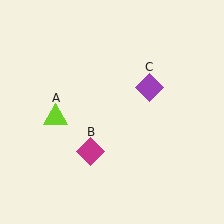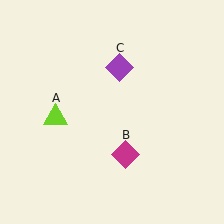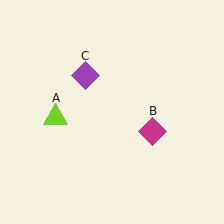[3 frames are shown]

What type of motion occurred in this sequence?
The magenta diamond (object B), purple diamond (object C) rotated counterclockwise around the center of the scene.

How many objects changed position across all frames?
2 objects changed position: magenta diamond (object B), purple diamond (object C).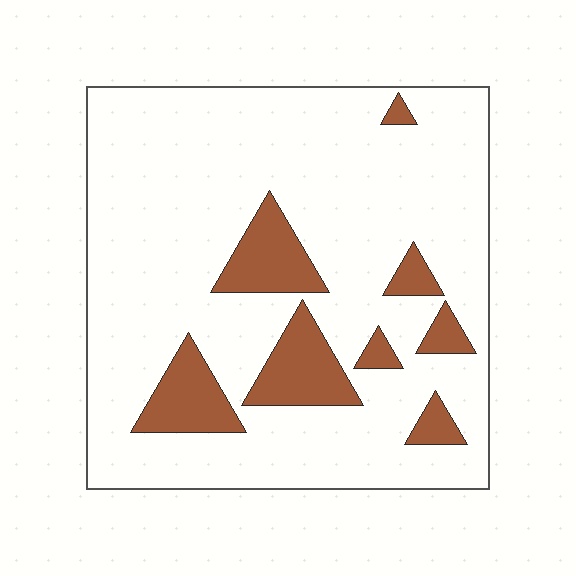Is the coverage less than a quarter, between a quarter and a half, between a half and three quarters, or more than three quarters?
Less than a quarter.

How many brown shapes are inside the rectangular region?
8.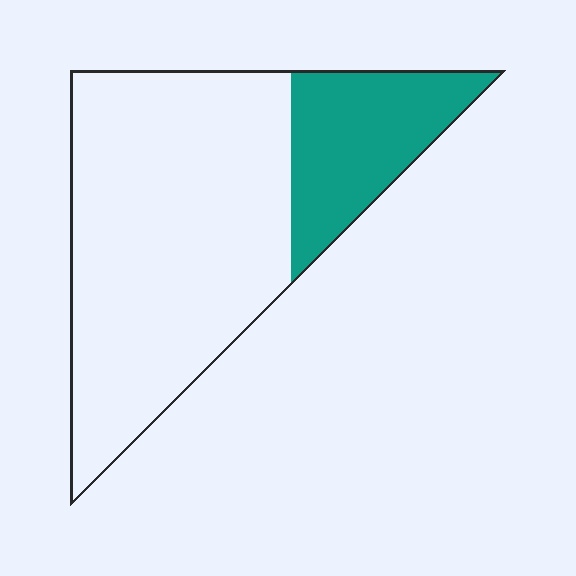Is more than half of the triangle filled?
No.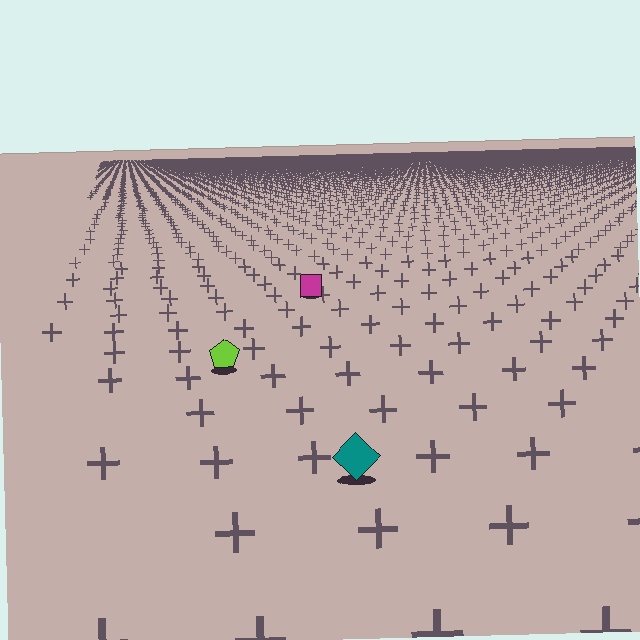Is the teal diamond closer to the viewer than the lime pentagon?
Yes. The teal diamond is closer — you can tell from the texture gradient: the ground texture is coarser near it.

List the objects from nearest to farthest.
From nearest to farthest: the teal diamond, the lime pentagon, the magenta square.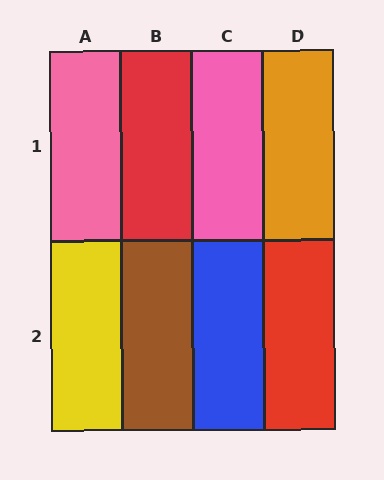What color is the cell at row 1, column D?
Orange.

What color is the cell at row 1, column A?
Pink.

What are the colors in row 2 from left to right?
Yellow, brown, blue, red.